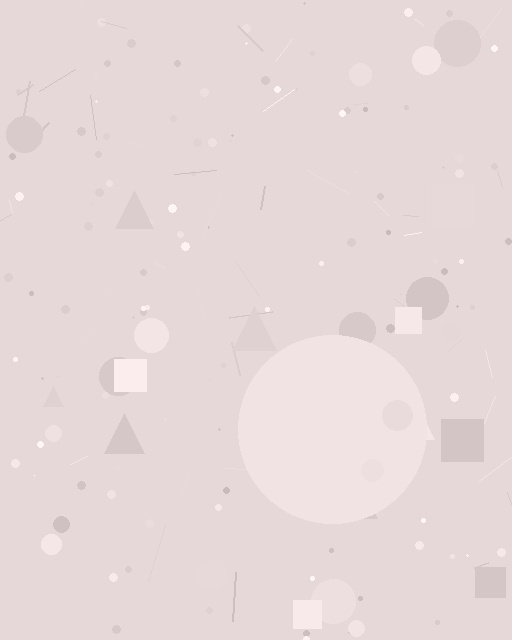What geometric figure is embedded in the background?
A circle is embedded in the background.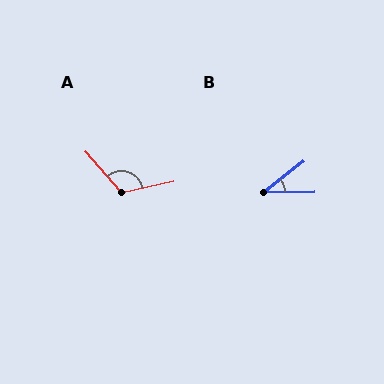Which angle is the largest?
A, at approximately 119 degrees.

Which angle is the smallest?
B, at approximately 37 degrees.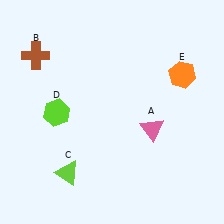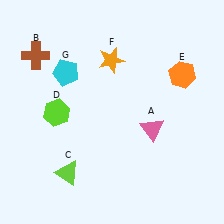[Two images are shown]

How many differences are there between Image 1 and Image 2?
There are 2 differences between the two images.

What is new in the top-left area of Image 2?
A cyan pentagon (G) was added in the top-left area of Image 2.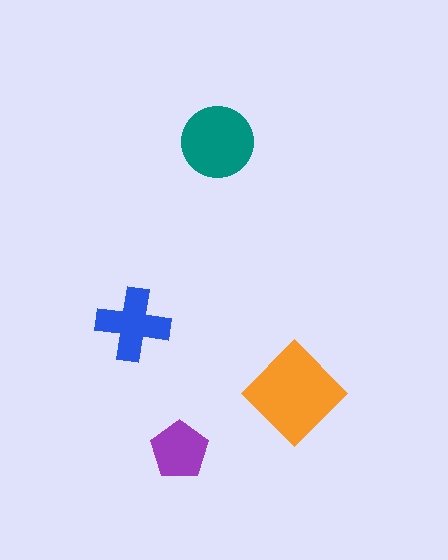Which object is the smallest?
The purple pentagon.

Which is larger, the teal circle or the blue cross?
The teal circle.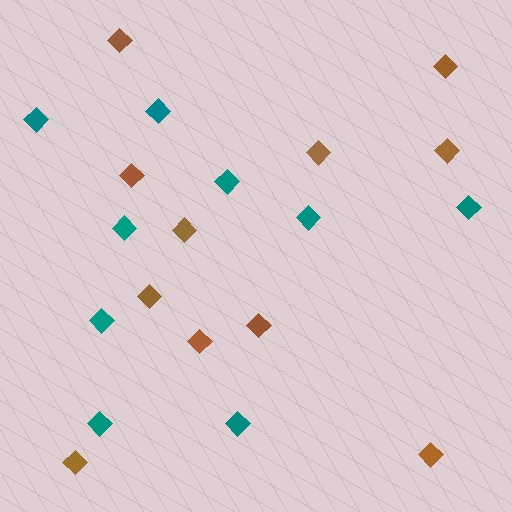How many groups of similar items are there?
There are 2 groups: one group of teal diamonds (9) and one group of brown diamonds (11).